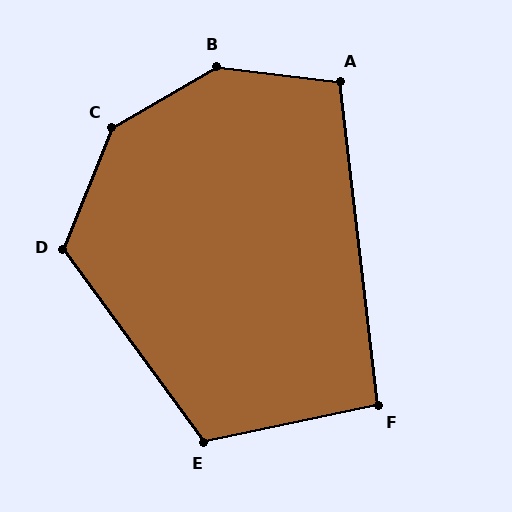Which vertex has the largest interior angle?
B, at approximately 143 degrees.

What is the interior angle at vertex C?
Approximately 142 degrees (obtuse).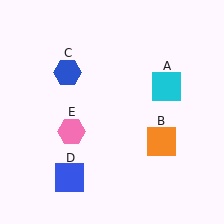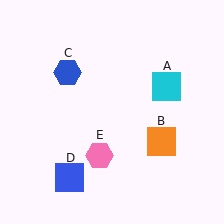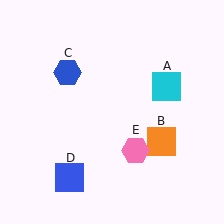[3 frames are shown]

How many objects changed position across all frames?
1 object changed position: pink hexagon (object E).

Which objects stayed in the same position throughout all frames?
Cyan square (object A) and orange square (object B) and blue hexagon (object C) and blue square (object D) remained stationary.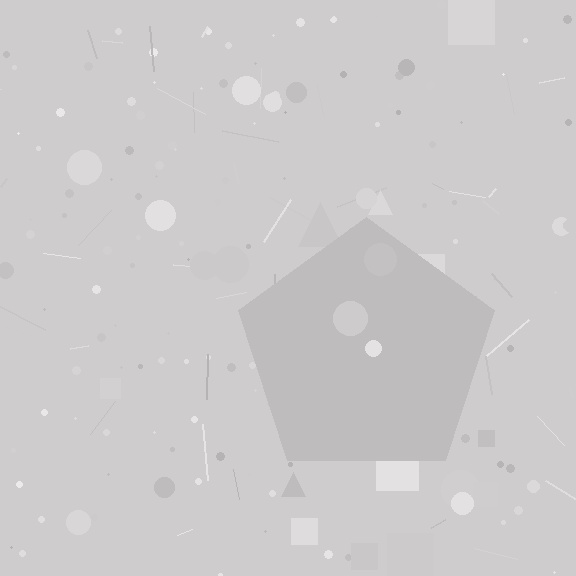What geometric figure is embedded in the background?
A pentagon is embedded in the background.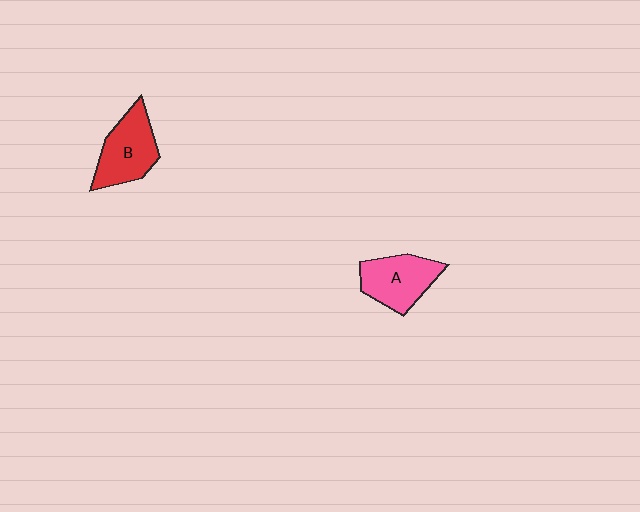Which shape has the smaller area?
Shape A (pink).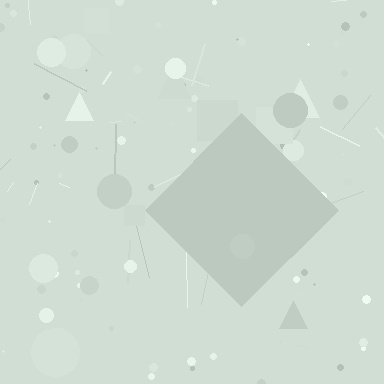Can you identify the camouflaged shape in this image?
The camouflaged shape is a diamond.